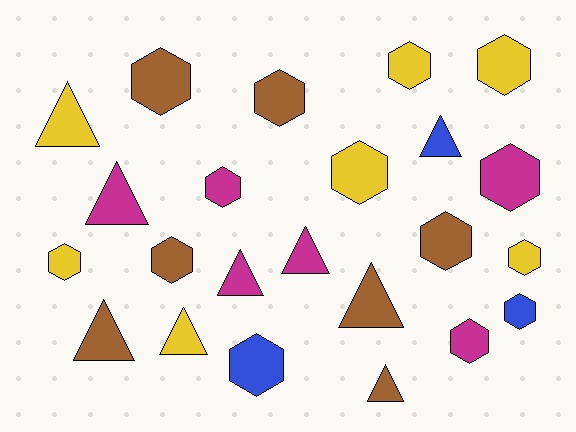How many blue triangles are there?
There is 1 blue triangle.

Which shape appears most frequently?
Hexagon, with 14 objects.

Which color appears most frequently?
Yellow, with 7 objects.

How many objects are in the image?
There are 23 objects.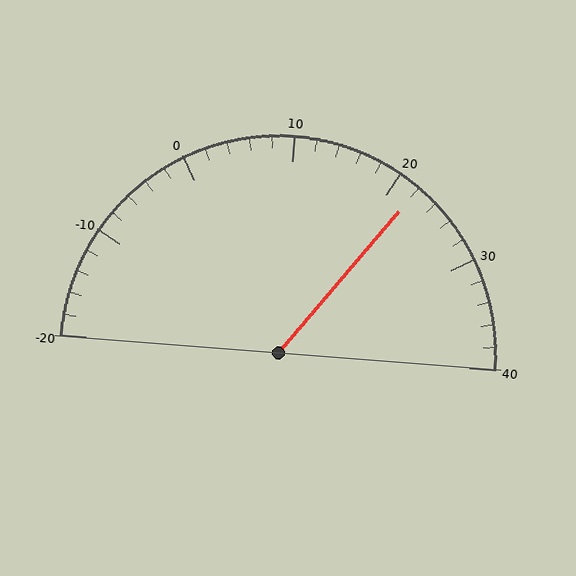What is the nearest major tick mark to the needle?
The nearest major tick mark is 20.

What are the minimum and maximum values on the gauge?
The gauge ranges from -20 to 40.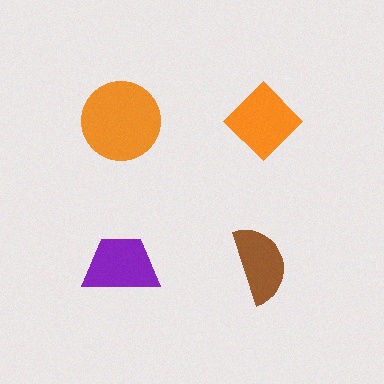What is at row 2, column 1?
A purple trapezoid.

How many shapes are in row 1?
2 shapes.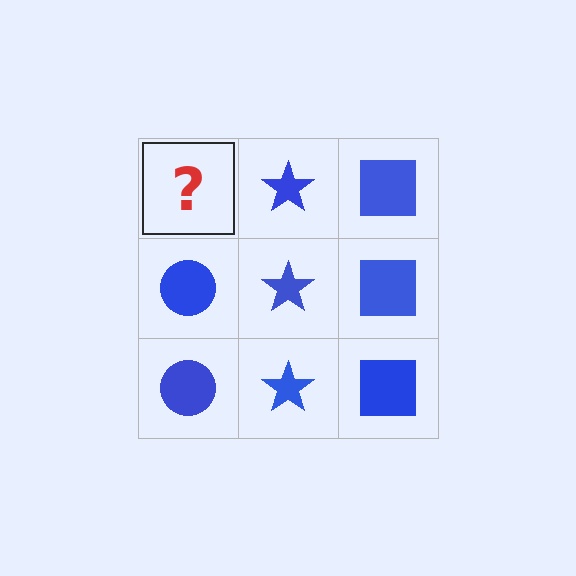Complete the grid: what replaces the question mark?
The question mark should be replaced with a blue circle.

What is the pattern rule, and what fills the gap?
The rule is that each column has a consistent shape. The gap should be filled with a blue circle.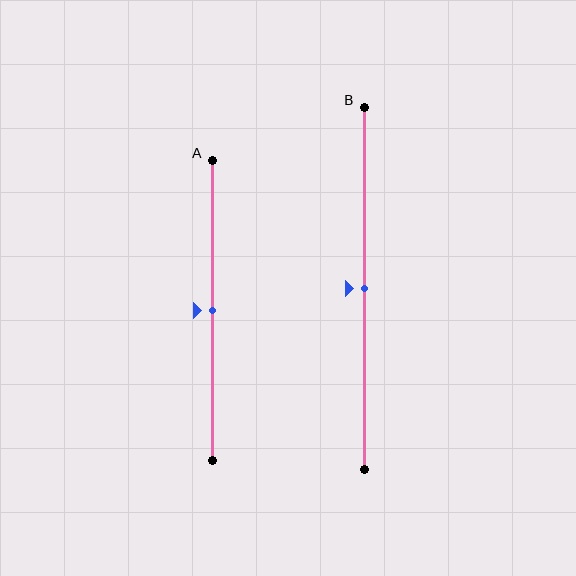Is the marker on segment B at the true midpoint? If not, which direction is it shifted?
Yes, the marker on segment B is at the true midpoint.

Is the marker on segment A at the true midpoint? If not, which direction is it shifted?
Yes, the marker on segment A is at the true midpoint.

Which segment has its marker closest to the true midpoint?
Segment A has its marker closest to the true midpoint.